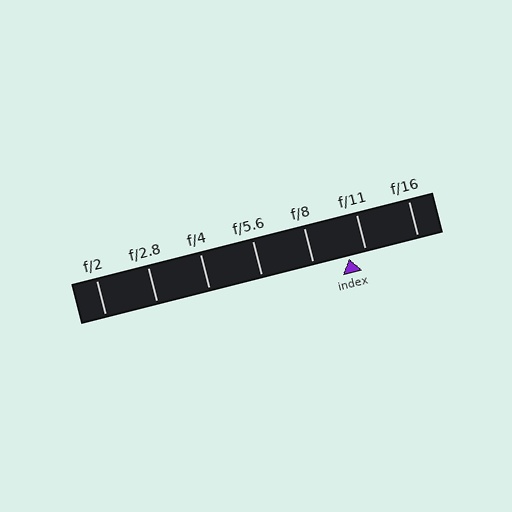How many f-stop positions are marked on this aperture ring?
There are 7 f-stop positions marked.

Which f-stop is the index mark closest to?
The index mark is closest to f/11.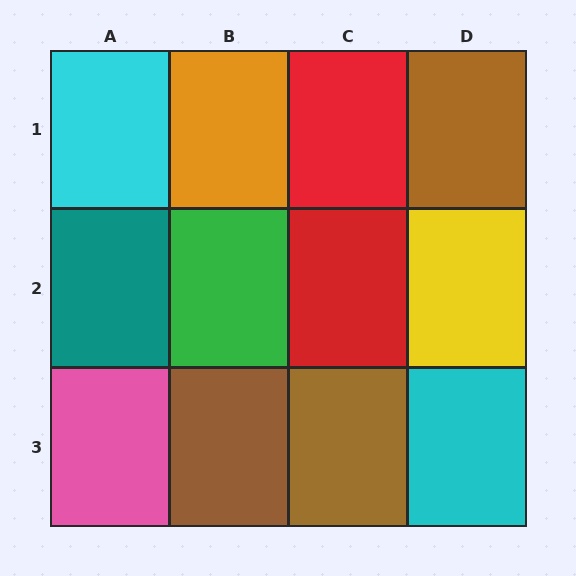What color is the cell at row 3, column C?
Brown.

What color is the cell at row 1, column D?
Brown.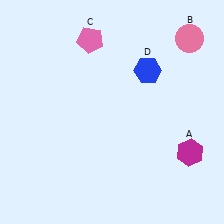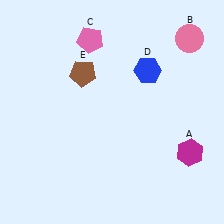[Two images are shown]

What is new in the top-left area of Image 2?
A brown pentagon (E) was added in the top-left area of Image 2.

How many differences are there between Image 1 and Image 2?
There is 1 difference between the two images.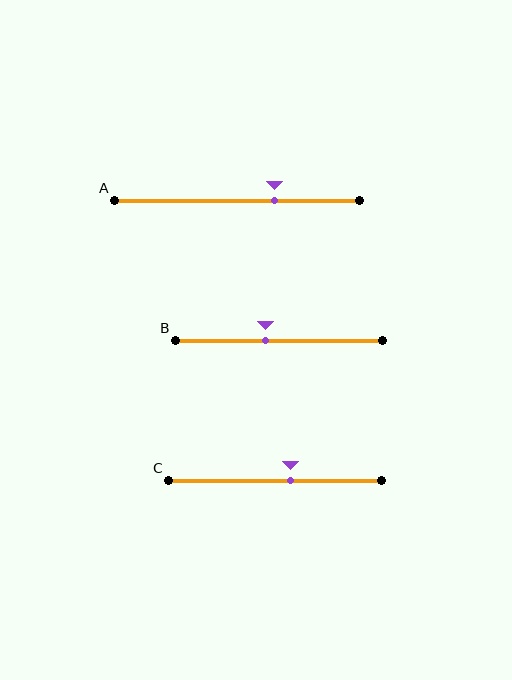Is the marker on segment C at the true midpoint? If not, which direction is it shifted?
No, the marker on segment C is shifted to the right by about 7% of the segment length.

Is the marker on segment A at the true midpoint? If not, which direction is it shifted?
No, the marker on segment A is shifted to the right by about 15% of the segment length.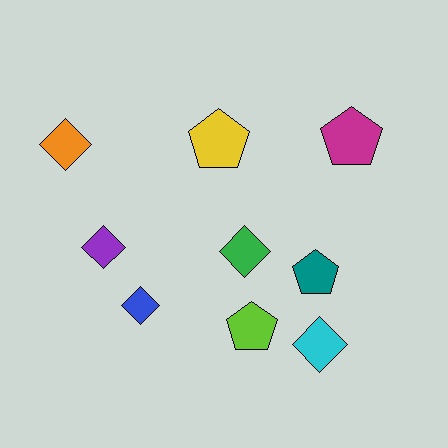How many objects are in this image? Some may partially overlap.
There are 9 objects.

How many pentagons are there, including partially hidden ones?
There are 4 pentagons.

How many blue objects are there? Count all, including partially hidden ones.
There is 1 blue object.